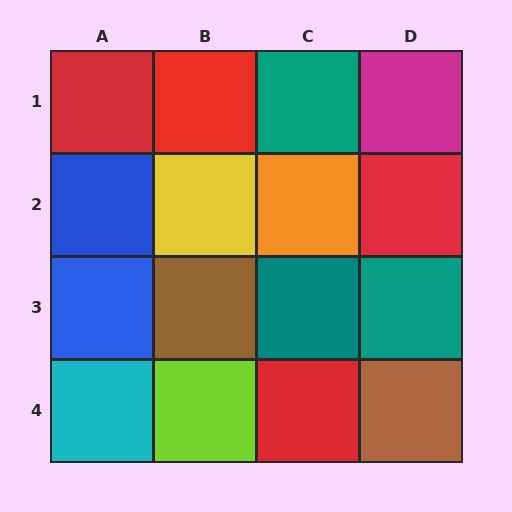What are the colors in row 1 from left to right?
Red, red, teal, magenta.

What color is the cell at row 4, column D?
Brown.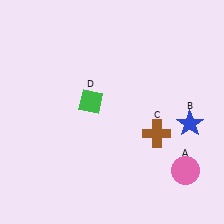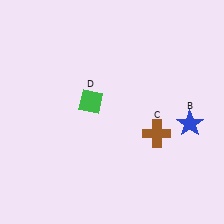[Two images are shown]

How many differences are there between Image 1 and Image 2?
There is 1 difference between the two images.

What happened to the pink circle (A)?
The pink circle (A) was removed in Image 2. It was in the bottom-right area of Image 1.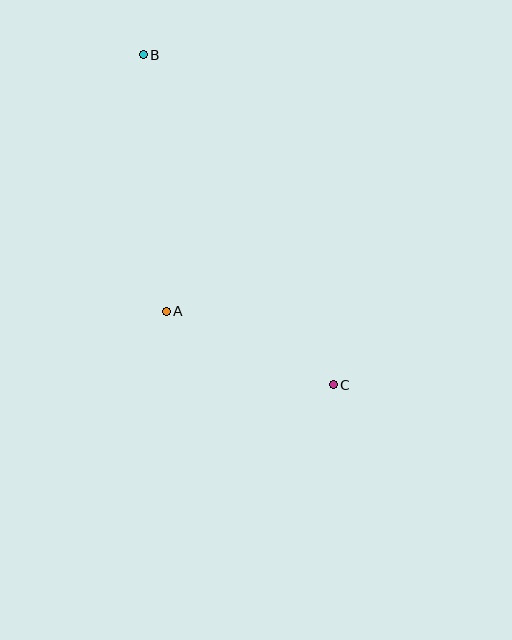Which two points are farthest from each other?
Points B and C are farthest from each other.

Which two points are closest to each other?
Points A and C are closest to each other.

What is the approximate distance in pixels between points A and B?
The distance between A and B is approximately 257 pixels.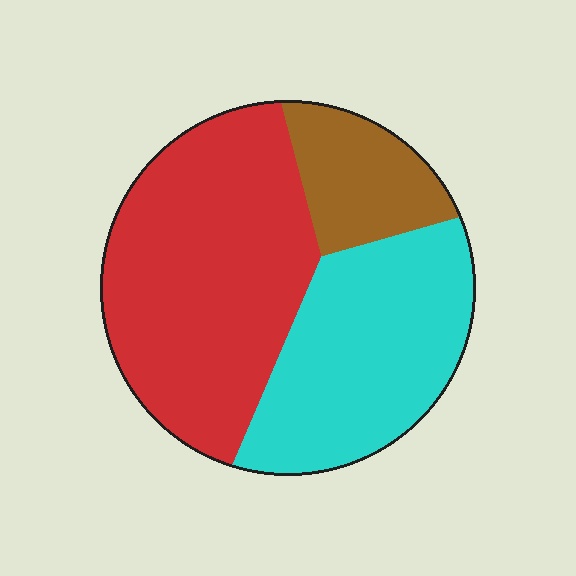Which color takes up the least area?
Brown, at roughly 15%.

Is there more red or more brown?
Red.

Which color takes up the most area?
Red, at roughly 50%.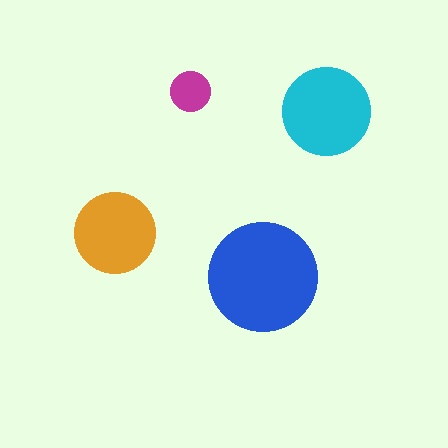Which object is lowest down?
The blue circle is bottommost.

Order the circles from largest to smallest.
the blue one, the cyan one, the orange one, the magenta one.